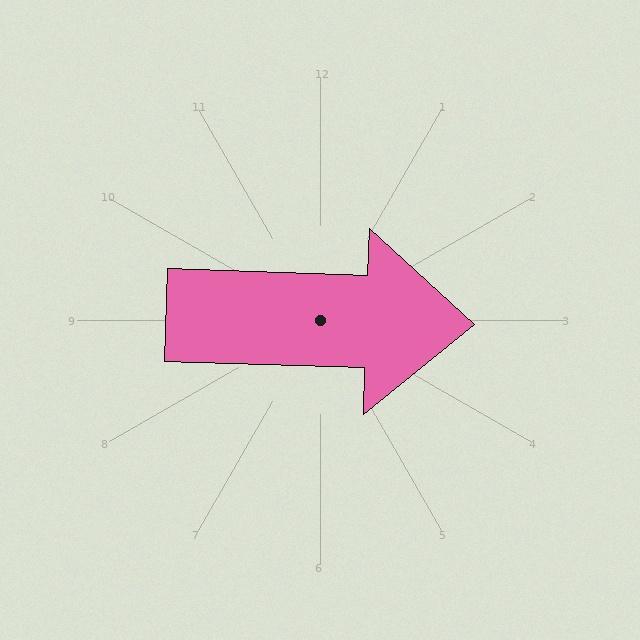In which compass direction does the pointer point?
East.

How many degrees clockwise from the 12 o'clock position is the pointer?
Approximately 92 degrees.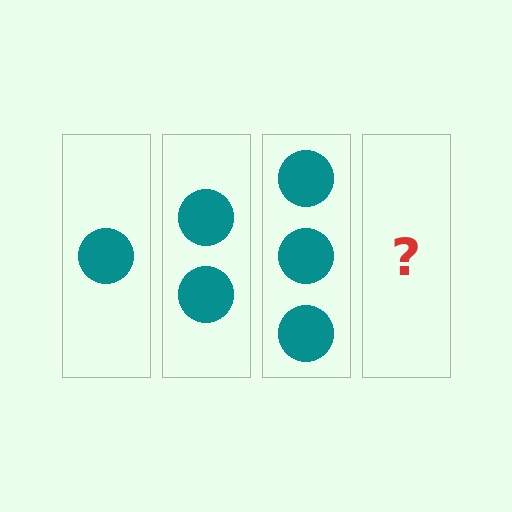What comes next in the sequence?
The next element should be 4 circles.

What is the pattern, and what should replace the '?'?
The pattern is that each step adds one more circle. The '?' should be 4 circles.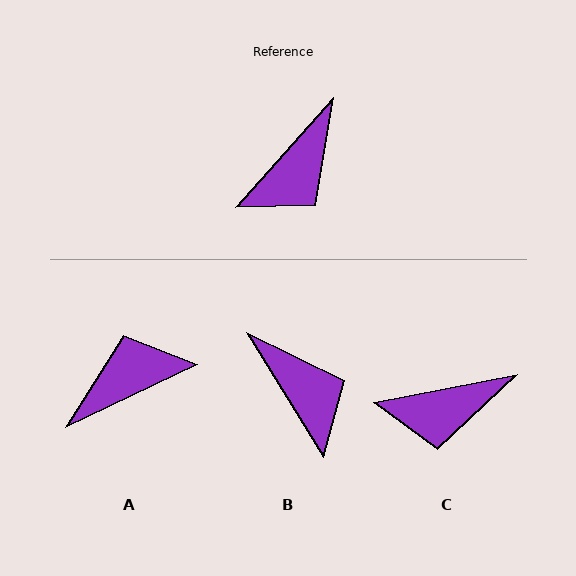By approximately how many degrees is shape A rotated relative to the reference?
Approximately 157 degrees counter-clockwise.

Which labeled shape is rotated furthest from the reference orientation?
A, about 157 degrees away.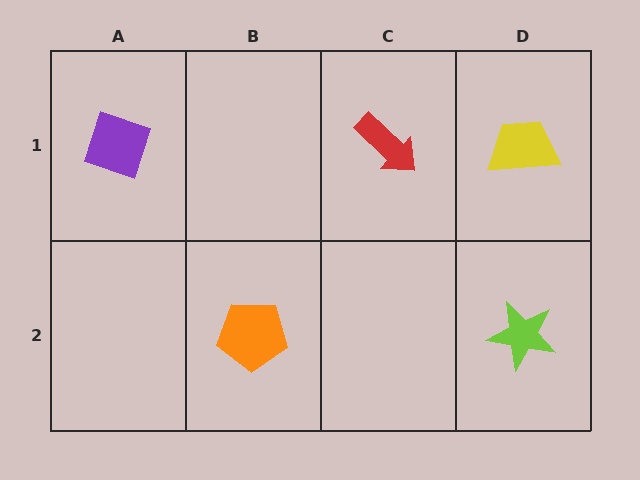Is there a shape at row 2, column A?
No, that cell is empty.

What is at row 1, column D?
A yellow trapezoid.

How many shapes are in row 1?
3 shapes.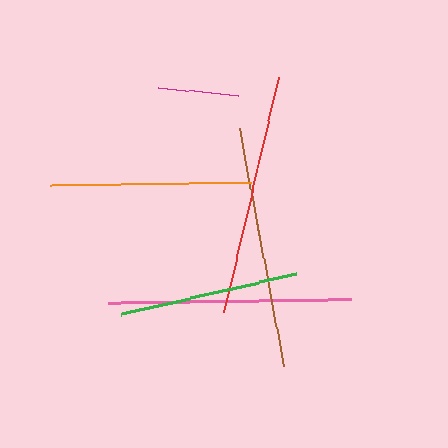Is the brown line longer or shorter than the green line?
The brown line is longer than the green line.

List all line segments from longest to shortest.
From longest to shortest: pink, brown, red, orange, green, magenta.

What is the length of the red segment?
The red segment is approximately 241 pixels long.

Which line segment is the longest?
The pink line is the longest at approximately 244 pixels.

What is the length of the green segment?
The green segment is approximately 179 pixels long.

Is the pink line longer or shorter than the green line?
The pink line is longer than the green line.